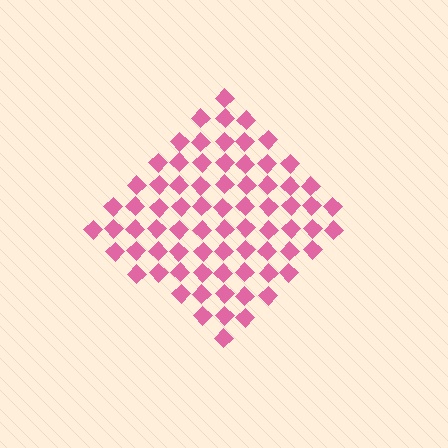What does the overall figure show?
The overall figure shows a diamond.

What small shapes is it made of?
It is made of small diamonds.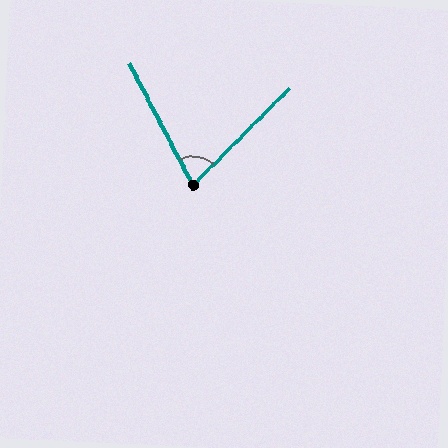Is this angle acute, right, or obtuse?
It is acute.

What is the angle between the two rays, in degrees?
Approximately 72 degrees.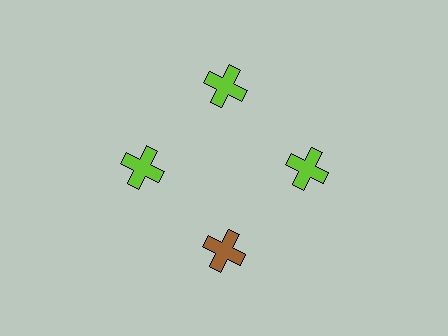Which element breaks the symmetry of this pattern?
The brown cross at roughly the 6 o'clock position breaks the symmetry. All other shapes are lime crosses.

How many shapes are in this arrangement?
There are 4 shapes arranged in a ring pattern.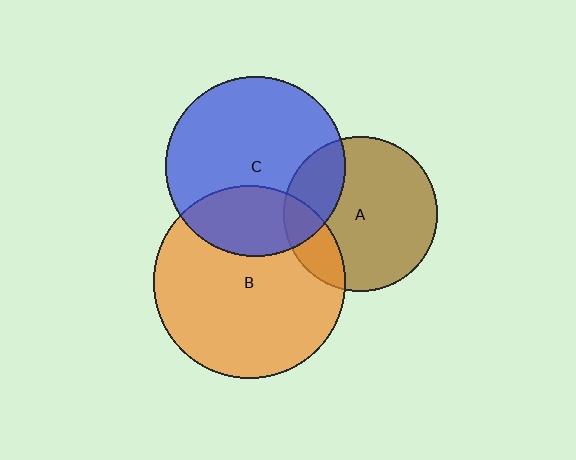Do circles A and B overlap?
Yes.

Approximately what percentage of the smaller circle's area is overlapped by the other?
Approximately 20%.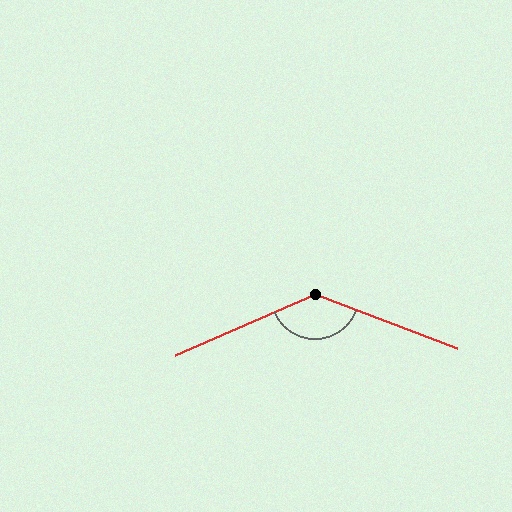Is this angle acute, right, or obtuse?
It is obtuse.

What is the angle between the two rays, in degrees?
Approximately 136 degrees.